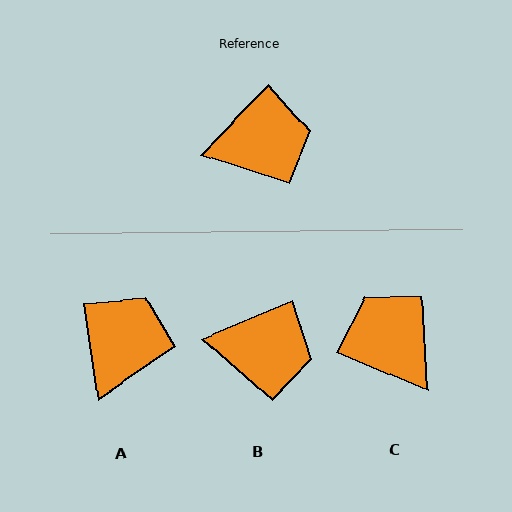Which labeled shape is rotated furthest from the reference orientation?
C, about 111 degrees away.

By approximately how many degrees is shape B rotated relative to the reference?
Approximately 23 degrees clockwise.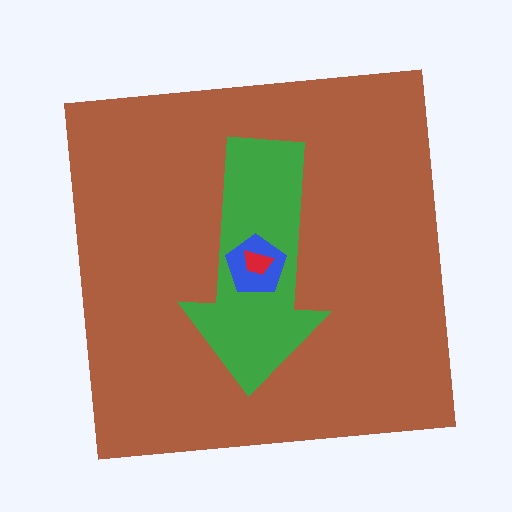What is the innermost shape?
The red trapezoid.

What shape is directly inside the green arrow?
The blue pentagon.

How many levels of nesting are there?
4.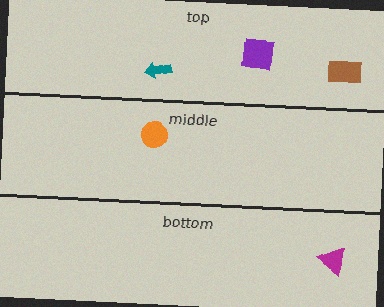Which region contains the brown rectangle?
The top region.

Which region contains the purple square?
The top region.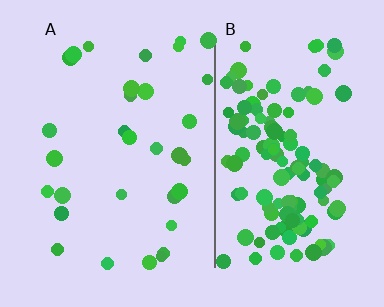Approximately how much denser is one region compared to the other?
Approximately 4.2× — region B over region A.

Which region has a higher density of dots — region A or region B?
B (the right).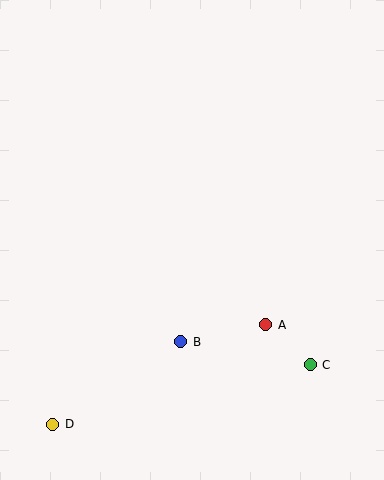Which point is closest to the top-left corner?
Point B is closest to the top-left corner.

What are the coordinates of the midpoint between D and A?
The midpoint between D and A is at (159, 374).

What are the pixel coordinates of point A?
Point A is at (266, 325).